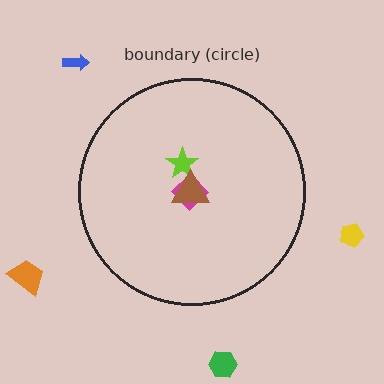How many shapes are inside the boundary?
3 inside, 4 outside.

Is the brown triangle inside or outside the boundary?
Inside.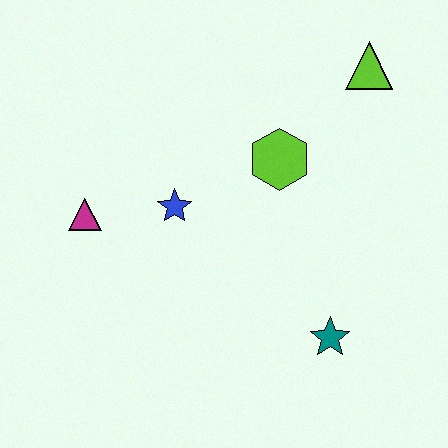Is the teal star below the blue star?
Yes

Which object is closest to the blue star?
The magenta triangle is closest to the blue star.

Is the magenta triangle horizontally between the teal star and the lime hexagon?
No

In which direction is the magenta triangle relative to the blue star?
The magenta triangle is to the left of the blue star.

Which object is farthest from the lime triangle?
The magenta triangle is farthest from the lime triangle.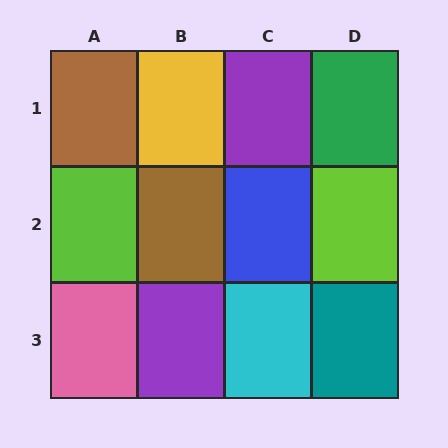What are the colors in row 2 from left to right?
Lime, brown, blue, lime.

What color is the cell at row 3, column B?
Purple.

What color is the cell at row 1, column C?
Purple.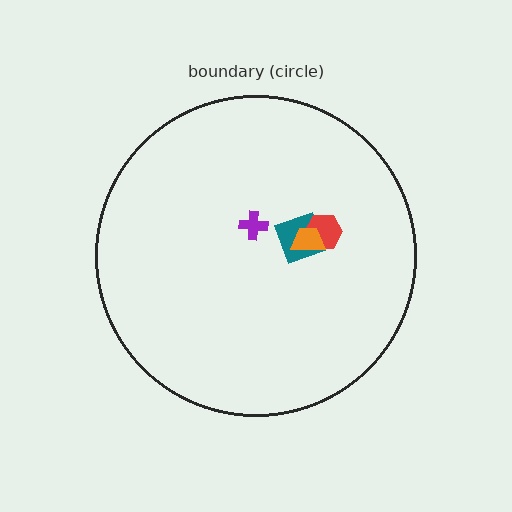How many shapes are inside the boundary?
4 inside, 0 outside.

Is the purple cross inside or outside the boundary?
Inside.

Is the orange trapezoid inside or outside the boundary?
Inside.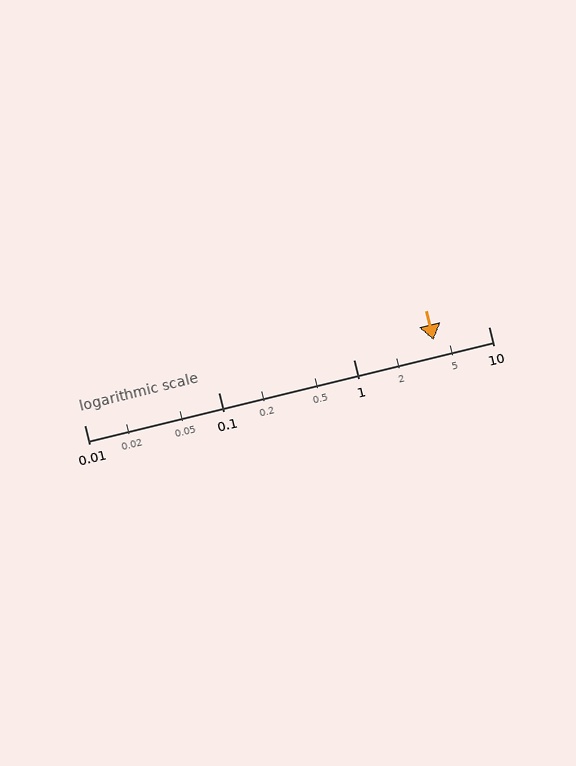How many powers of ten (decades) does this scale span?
The scale spans 3 decades, from 0.01 to 10.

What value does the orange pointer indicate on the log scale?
The pointer indicates approximately 3.9.